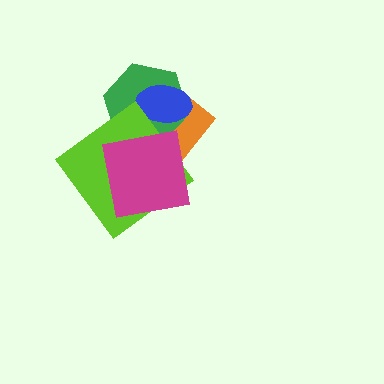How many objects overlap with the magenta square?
3 objects overlap with the magenta square.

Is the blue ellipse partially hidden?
No, no other shape covers it.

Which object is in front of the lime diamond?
The magenta square is in front of the lime diamond.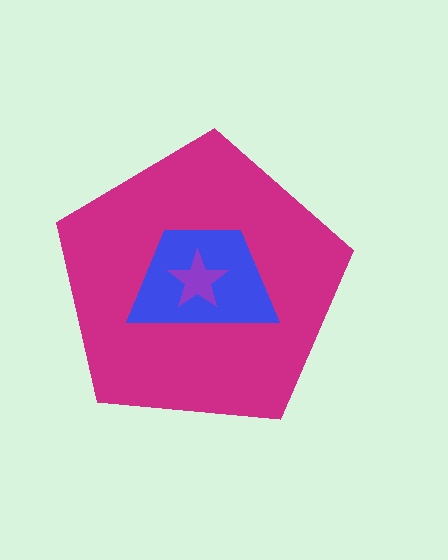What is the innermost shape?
The purple star.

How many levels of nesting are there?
3.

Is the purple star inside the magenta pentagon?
Yes.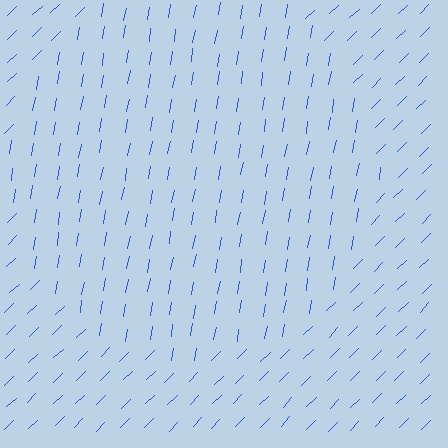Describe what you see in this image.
The image is filled with small blue line segments. A circle region in the image has lines oriented differently from the surrounding lines, creating a visible texture boundary.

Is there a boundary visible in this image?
Yes, there is a texture boundary formed by a change in line orientation.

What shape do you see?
I see a circle.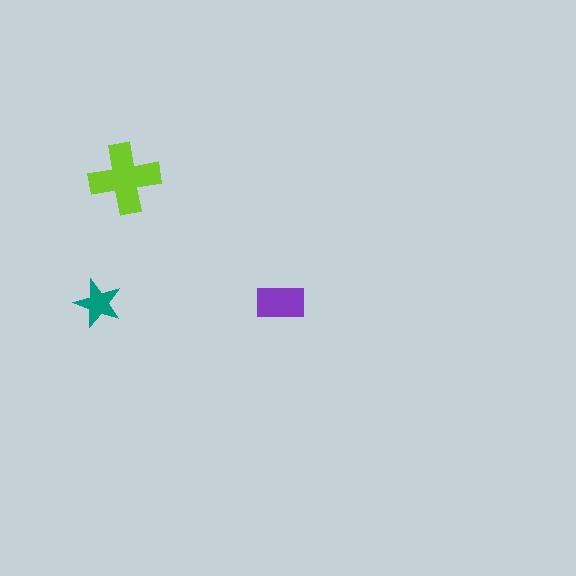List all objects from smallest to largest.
The teal star, the purple rectangle, the lime cross.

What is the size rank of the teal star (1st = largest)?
3rd.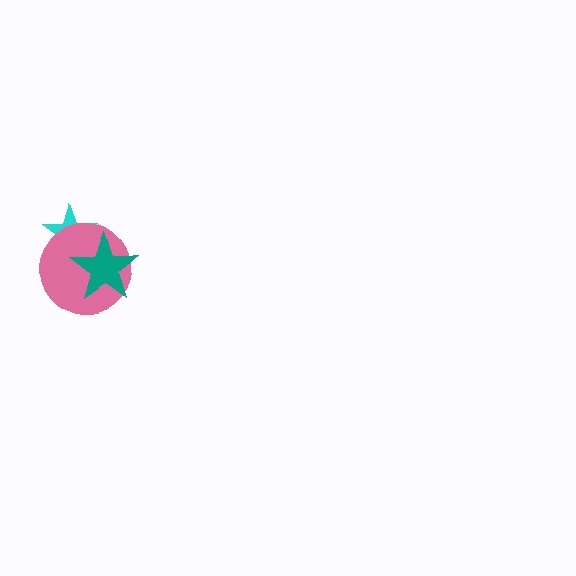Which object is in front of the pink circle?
The teal star is in front of the pink circle.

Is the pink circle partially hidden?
Yes, it is partially covered by another shape.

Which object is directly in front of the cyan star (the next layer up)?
The pink circle is directly in front of the cyan star.